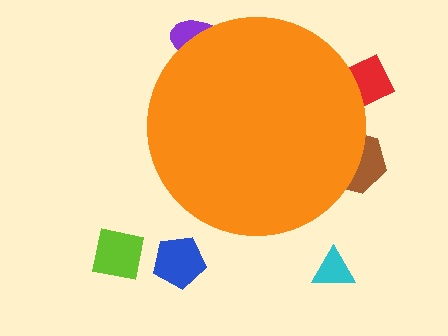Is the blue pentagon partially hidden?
No, the blue pentagon is fully visible.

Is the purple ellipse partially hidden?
Yes, the purple ellipse is partially hidden behind the orange circle.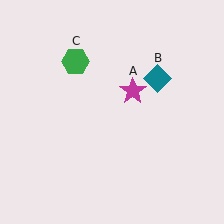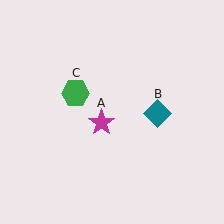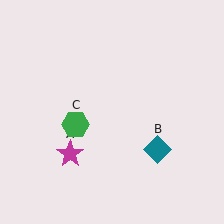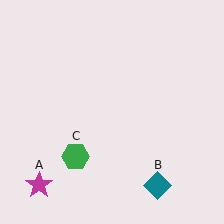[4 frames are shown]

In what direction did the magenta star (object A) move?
The magenta star (object A) moved down and to the left.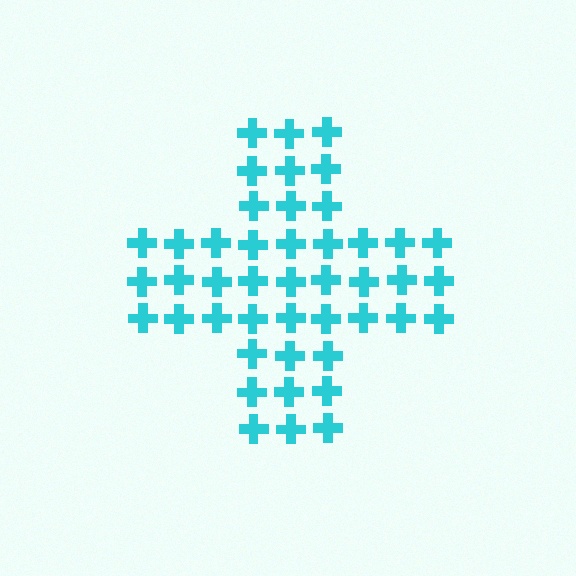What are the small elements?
The small elements are crosses.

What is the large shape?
The large shape is a cross.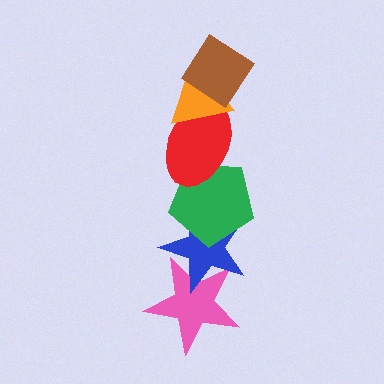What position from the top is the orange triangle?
The orange triangle is 2nd from the top.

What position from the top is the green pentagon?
The green pentagon is 4th from the top.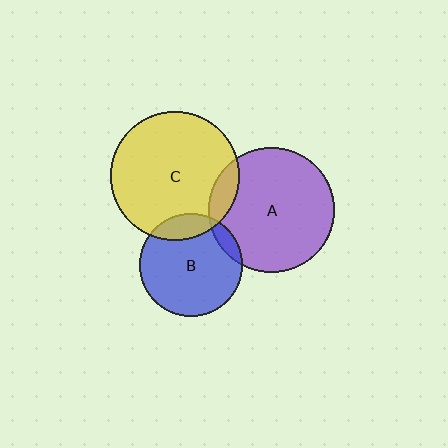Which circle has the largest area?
Circle C (yellow).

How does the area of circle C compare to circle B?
Approximately 1.6 times.